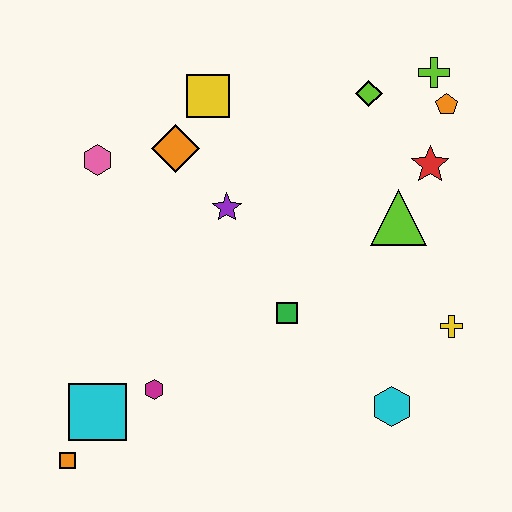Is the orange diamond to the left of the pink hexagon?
No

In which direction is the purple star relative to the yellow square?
The purple star is below the yellow square.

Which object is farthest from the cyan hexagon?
The pink hexagon is farthest from the cyan hexagon.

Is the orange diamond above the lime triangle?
Yes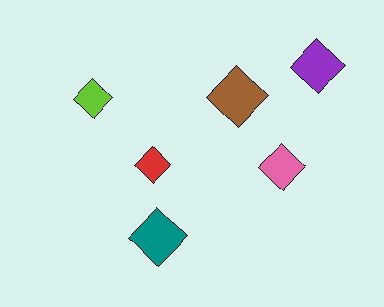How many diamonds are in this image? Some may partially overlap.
There are 6 diamonds.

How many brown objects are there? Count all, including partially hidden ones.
There is 1 brown object.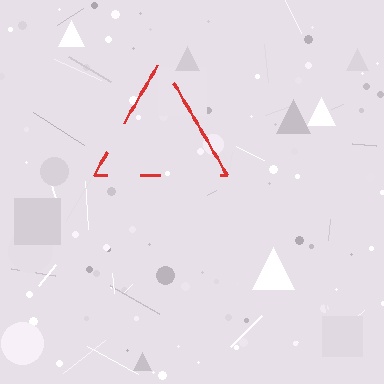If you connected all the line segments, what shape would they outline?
They would outline a triangle.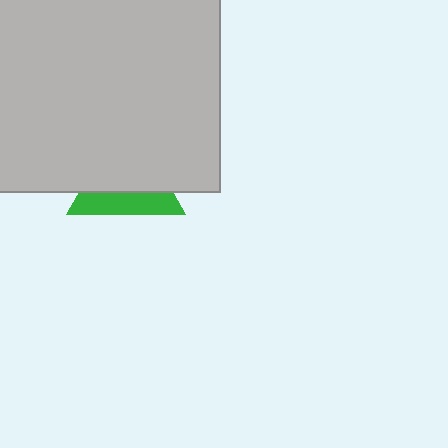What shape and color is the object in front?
The object in front is a light gray square.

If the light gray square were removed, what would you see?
You would see the complete green triangle.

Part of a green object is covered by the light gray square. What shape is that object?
It is a triangle.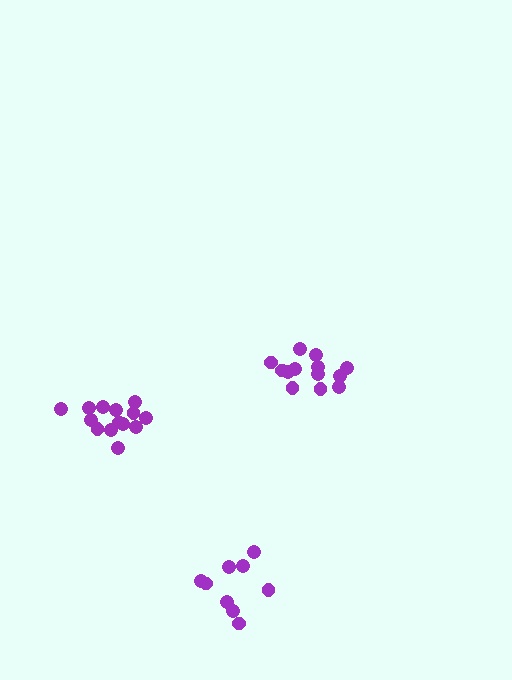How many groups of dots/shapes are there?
There are 3 groups.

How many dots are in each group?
Group 1: 14 dots, Group 2: 9 dots, Group 3: 13 dots (36 total).